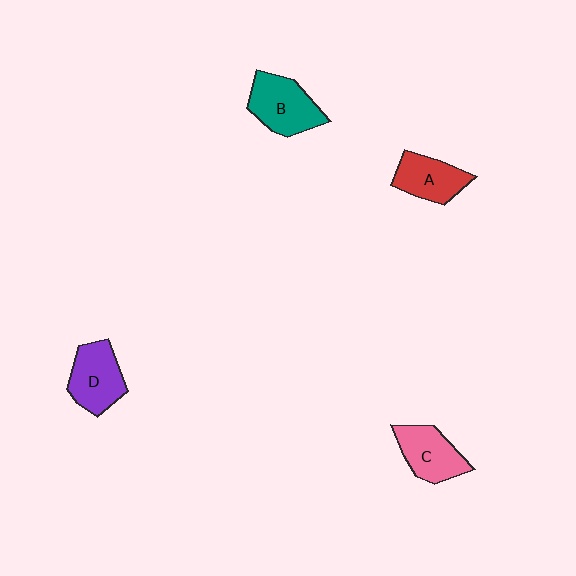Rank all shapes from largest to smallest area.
From largest to smallest: B (teal), D (purple), C (pink), A (red).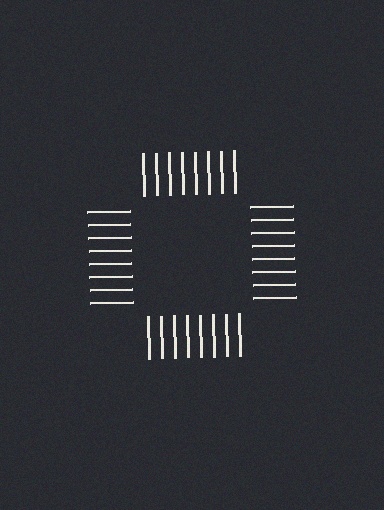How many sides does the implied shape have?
4 sides — the line-ends trace a square.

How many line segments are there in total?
32 — 8 along each of the 4 edges.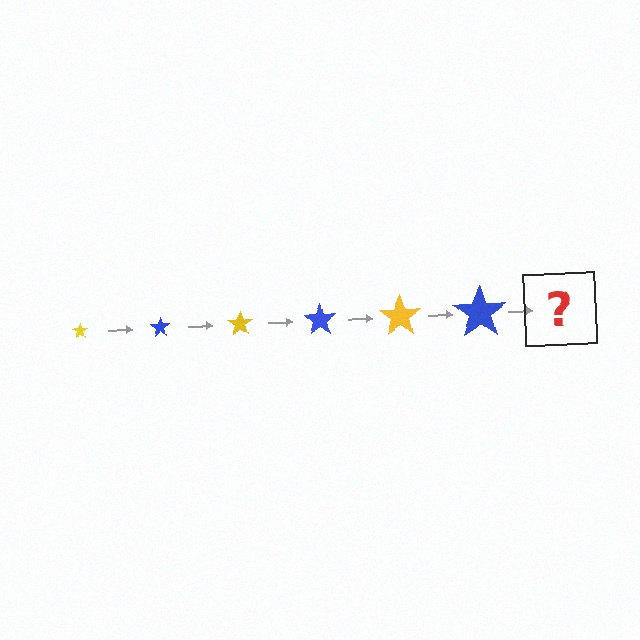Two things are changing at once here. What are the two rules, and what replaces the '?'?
The two rules are that the star grows larger each step and the color cycles through yellow and blue. The '?' should be a yellow star, larger than the previous one.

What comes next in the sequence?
The next element should be a yellow star, larger than the previous one.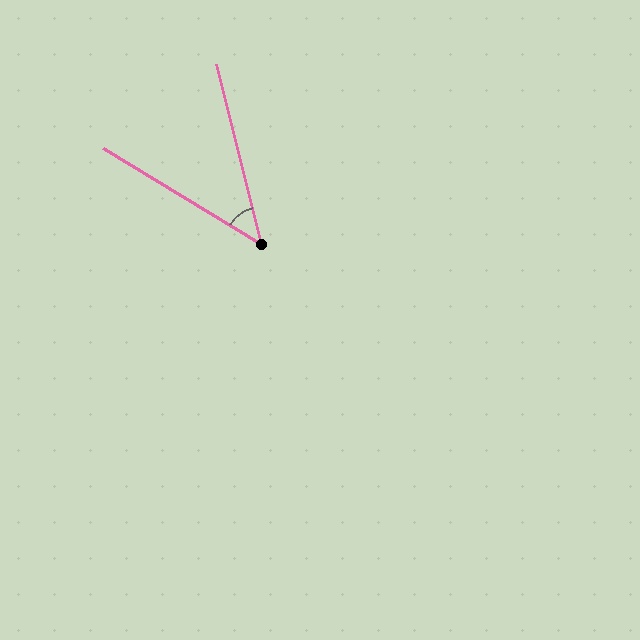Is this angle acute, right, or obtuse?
It is acute.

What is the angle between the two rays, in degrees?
Approximately 45 degrees.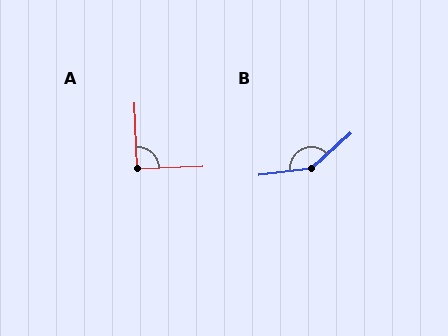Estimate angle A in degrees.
Approximately 90 degrees.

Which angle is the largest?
B, at approximately 145 degrees.